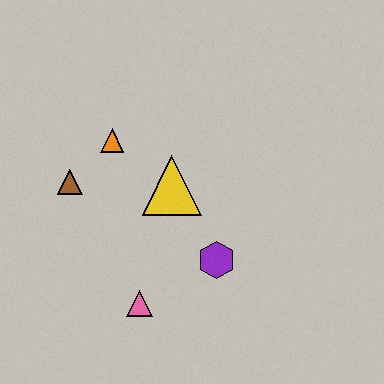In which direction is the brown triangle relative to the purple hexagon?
The brown triangle is to the left of the purple hexagon.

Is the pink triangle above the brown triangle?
No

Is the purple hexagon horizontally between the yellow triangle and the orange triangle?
No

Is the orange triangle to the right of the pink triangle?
No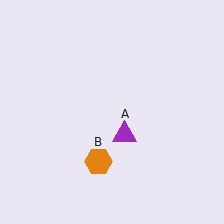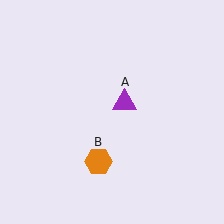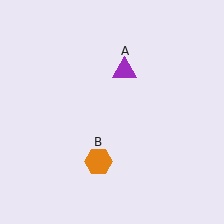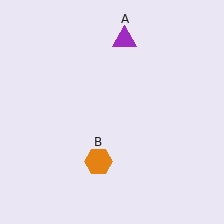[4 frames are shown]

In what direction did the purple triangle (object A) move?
The purple triangle (object A) moved up.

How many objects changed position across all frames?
1 object changed position: purple triangle (object A).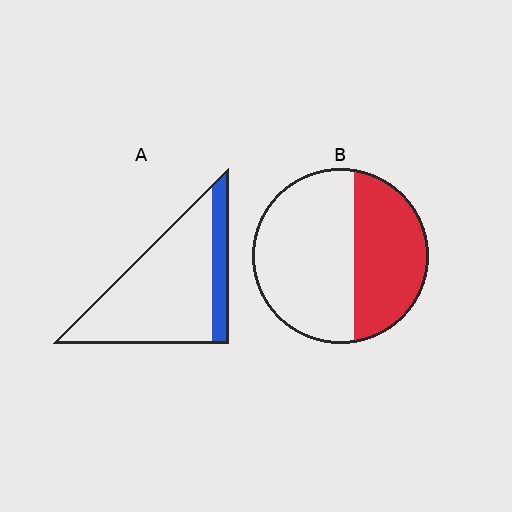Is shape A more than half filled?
No.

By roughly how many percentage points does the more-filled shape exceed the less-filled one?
By roughly 20 percentage points (B over A).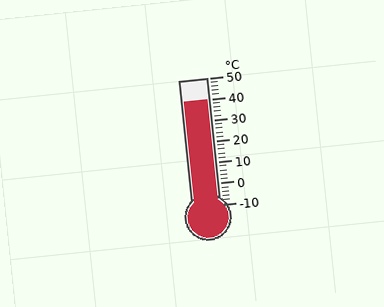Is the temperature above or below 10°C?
The temperature is above 10°C.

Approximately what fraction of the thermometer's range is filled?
The thermometer is filled to approximately 85% of its range.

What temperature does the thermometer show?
The thermometer shows approximately 40°C.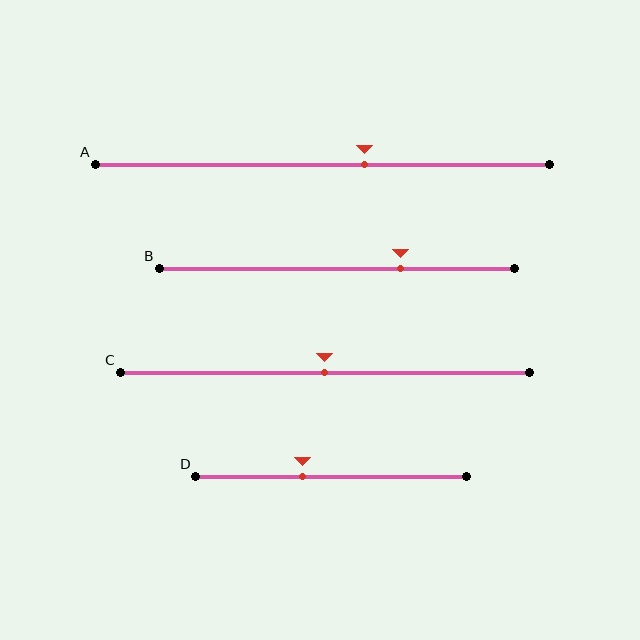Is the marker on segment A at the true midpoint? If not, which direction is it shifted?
No, the marker on segment A is shifted to the right by about 9% of the segment length.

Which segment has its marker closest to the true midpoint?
Segment C has its marker closest to the true midpoint.